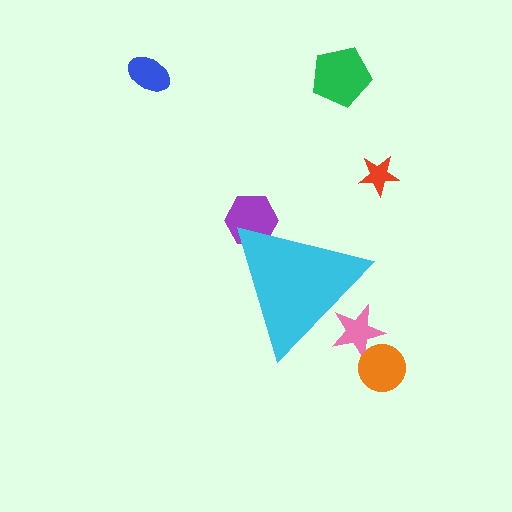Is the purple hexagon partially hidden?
Yes, the purple hexagon is partially hidden behind the cyan triangle.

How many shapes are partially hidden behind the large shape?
2 shapes are partially hidden.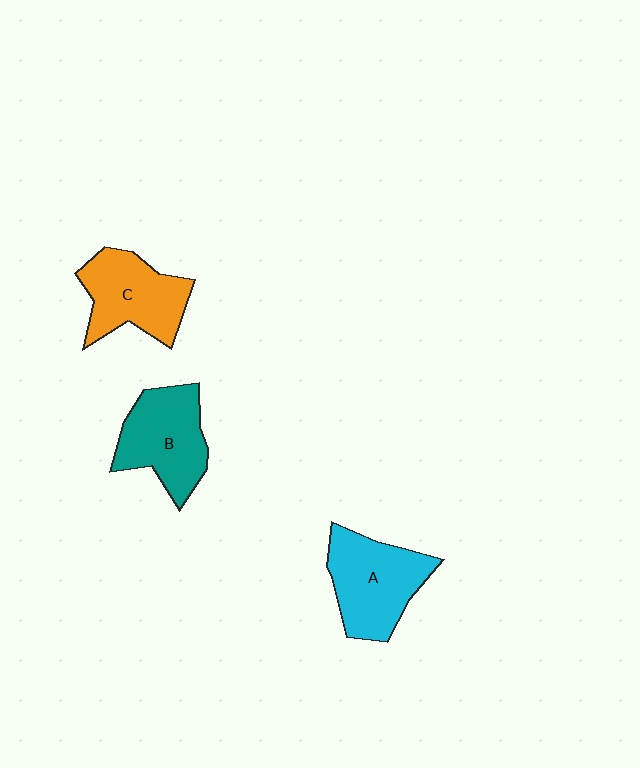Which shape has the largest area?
Shape A (cyan).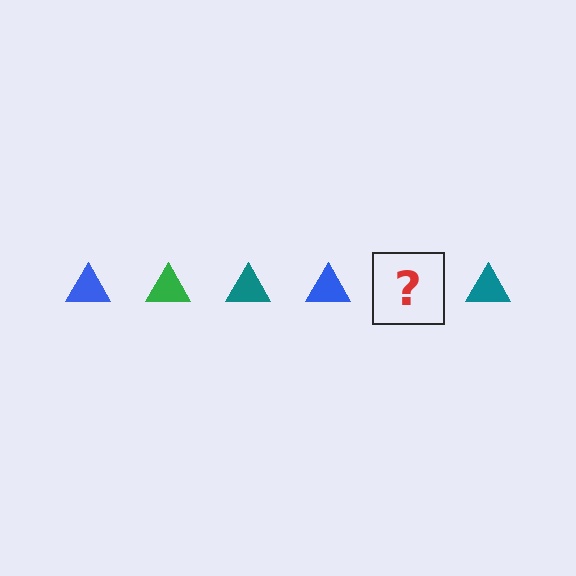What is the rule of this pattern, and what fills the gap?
The rule is that the pattern cycles through blue, green, teal triangles. The gap should be filled with a green triangle.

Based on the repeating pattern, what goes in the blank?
The blank should be a green triangle.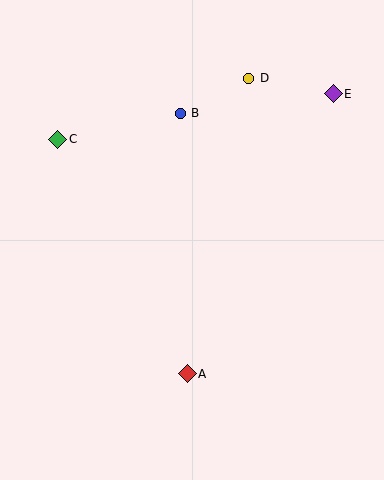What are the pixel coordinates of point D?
Point D is at (249, 78).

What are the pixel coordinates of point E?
Point E is at (333, 94).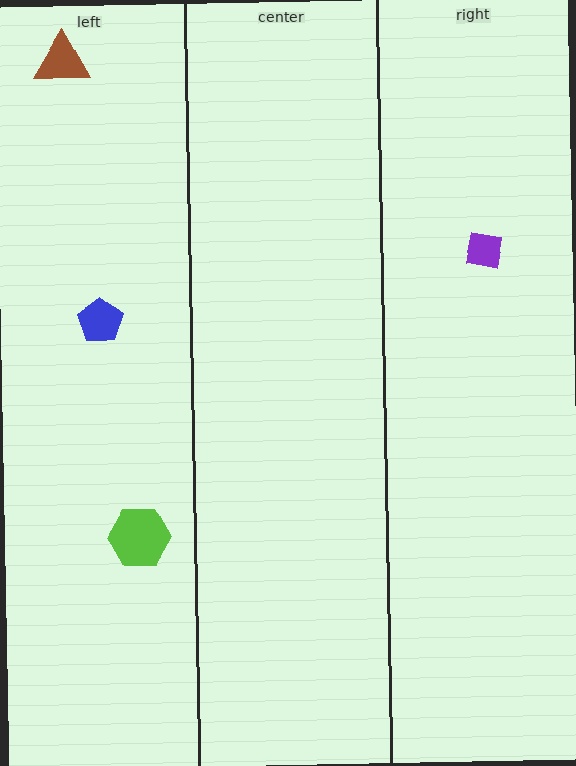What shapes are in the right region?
The purple square.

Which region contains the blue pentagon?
The left region.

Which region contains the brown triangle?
The left region.